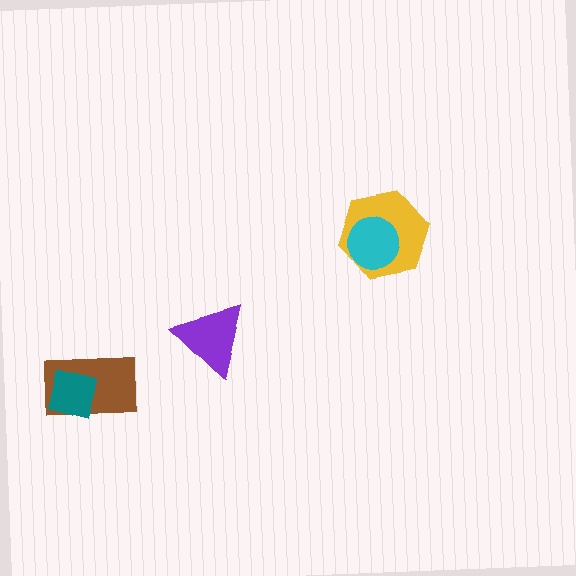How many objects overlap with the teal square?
1 object overlaps with the teal square.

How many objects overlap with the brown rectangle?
1 object overlaps with the brown rectangle.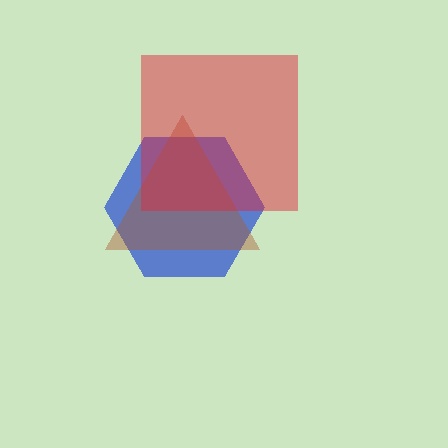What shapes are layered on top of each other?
The layered shapes are: a blue hexagon, a brown triangle, a red square.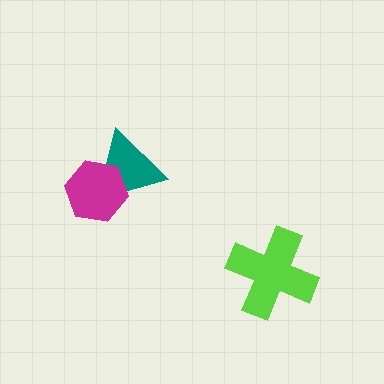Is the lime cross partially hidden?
No, no other shape covers it.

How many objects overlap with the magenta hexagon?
1 object overlaps with the magenta hexagon.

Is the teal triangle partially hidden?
Yes, it is partially covered by another shape.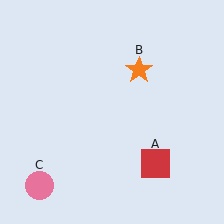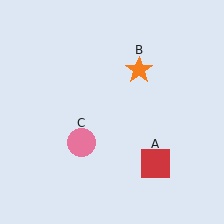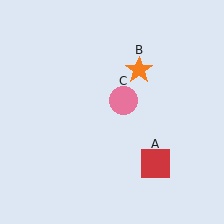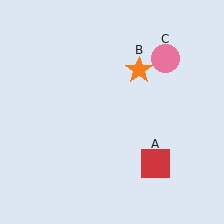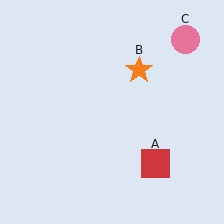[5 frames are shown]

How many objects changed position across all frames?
1 object changed position: pink circle (object C).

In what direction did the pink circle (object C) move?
The pink circle (object C) moved up and to the right.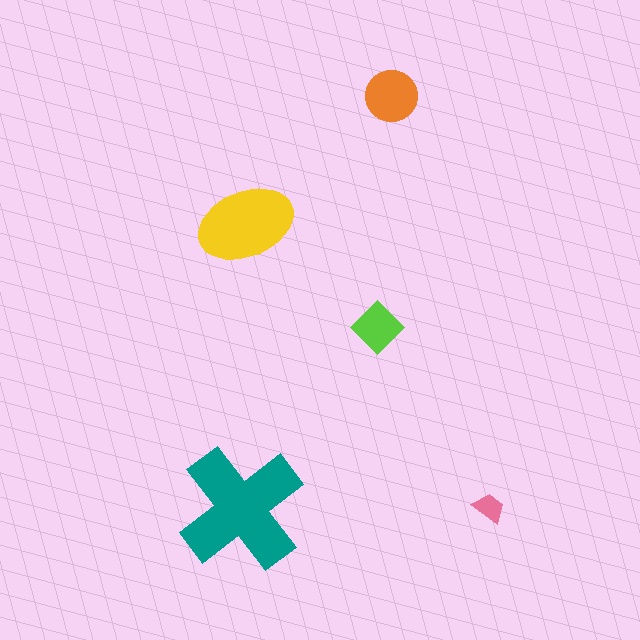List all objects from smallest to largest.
The pink trapezoid, the lime diamond, the orange circle, the yellow ellipse, the teal cross.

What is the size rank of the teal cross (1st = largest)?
1st.